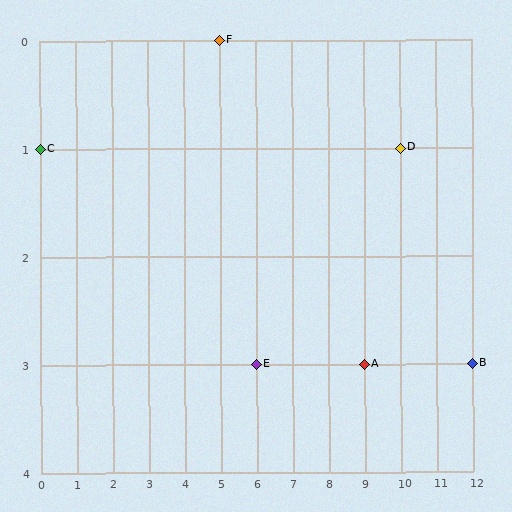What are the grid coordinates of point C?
Point C is at grid coordinates (0, 1).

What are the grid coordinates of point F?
Point F is at grid coordinates (5, 0).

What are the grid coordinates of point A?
Point A is at grid coordinates (9, 3).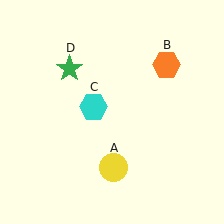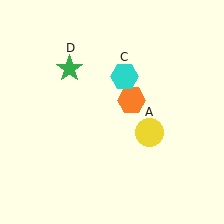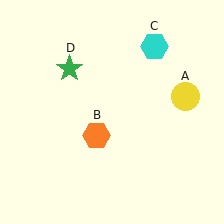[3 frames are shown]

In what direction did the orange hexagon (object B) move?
The orange hexagon (object B) moved down and to the left.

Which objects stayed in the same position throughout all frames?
Green star (object D) remained stationary.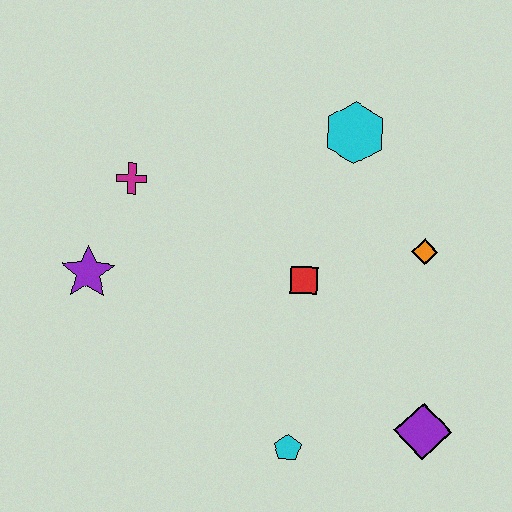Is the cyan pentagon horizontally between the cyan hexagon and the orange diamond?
No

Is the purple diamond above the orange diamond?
No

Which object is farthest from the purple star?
The purple diamond is farthest from the purple star.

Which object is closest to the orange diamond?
The red square is closest to the orange diamond.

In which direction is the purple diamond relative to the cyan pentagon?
The purple diamond is to the right of the cyan pentagon.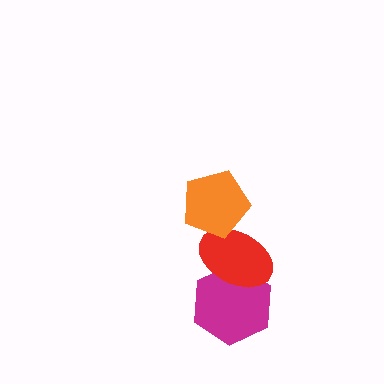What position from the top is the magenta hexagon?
The magenta hexagon is 3rd from the top.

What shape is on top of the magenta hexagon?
The red ellipse is on top of the magenta hexagon.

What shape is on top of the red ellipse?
The orange pentagon is on top of the red ellipse.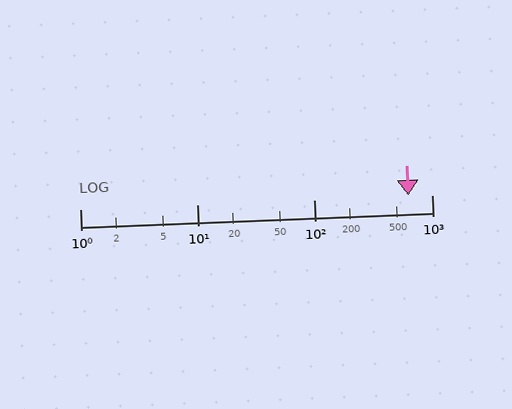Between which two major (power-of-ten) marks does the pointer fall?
The pointer is between 100 and 1000.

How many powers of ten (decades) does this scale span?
The scale spans 3 decades, from 1 to 1000.